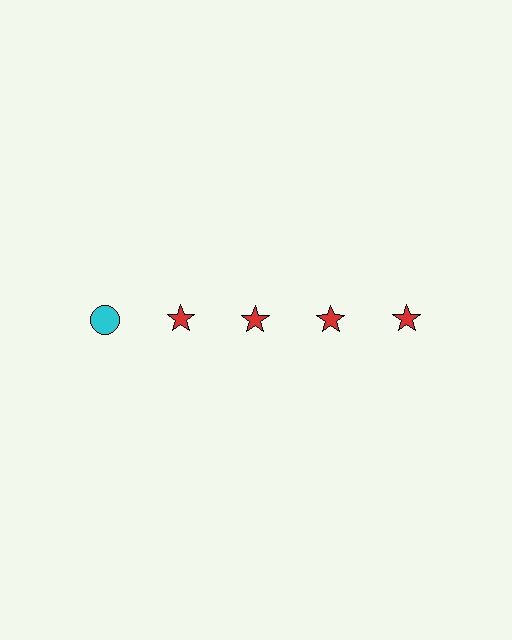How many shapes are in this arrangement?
There are 5 shapes arranged in a grid pattern.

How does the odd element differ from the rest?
It differs in both color (cyan instead of red) and shape (circle instead of star).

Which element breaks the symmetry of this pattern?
The cyan circle in the top row, leftmost column breaks the symmetry. All other shapes are red stars.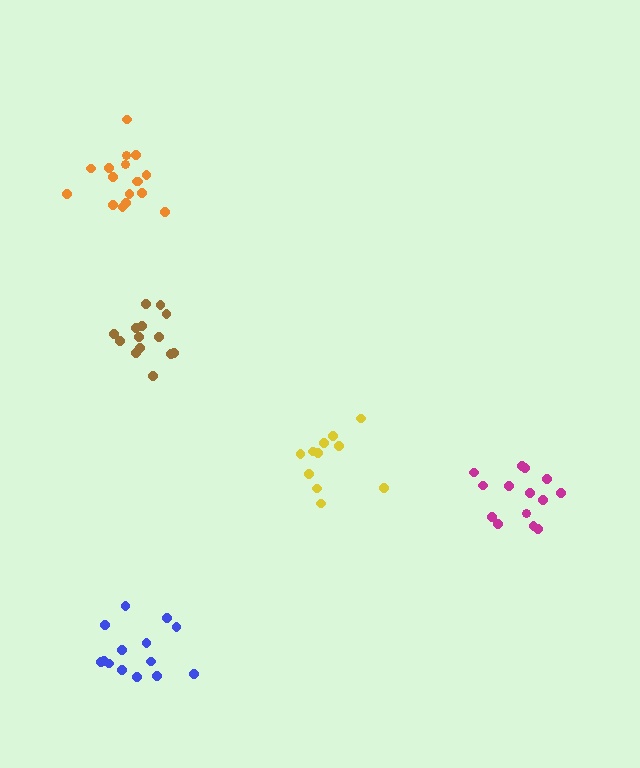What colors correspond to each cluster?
The clusters are colored: orange, blue, yellow, magenta, brown.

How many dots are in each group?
Group 1: 17 dots, Group 2: 14 dots, Group 3: 11 dots, Group 4: 14 dots, Group 5: 14 dots (70 total).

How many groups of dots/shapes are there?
There are 5 groups.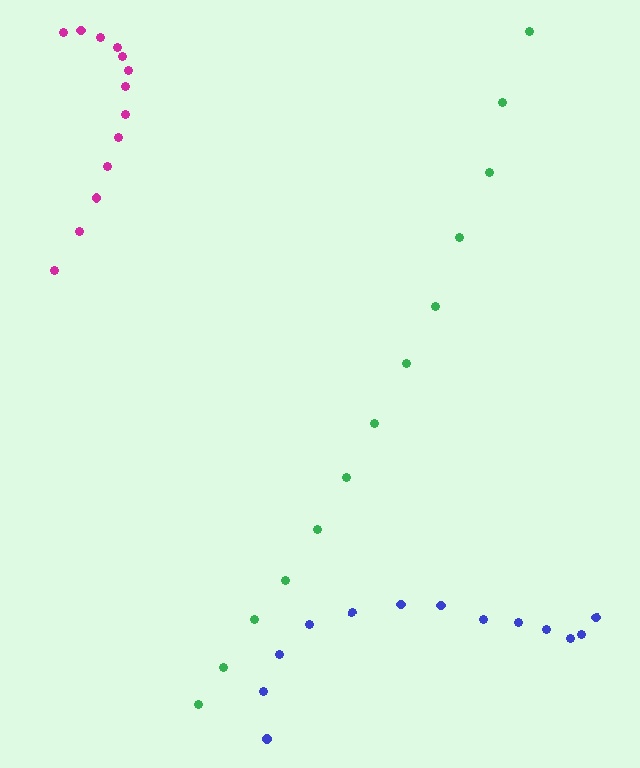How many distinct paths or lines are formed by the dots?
There are 3 distinct paths.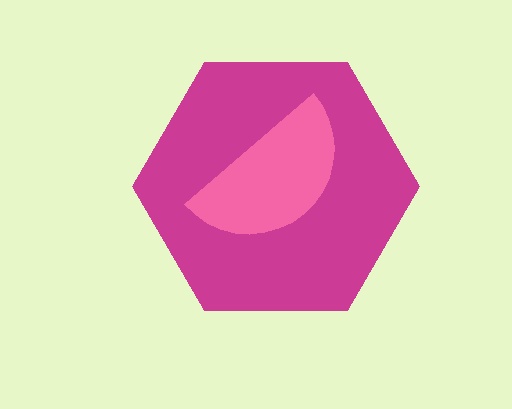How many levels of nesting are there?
2.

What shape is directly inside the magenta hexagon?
The pink semicircle.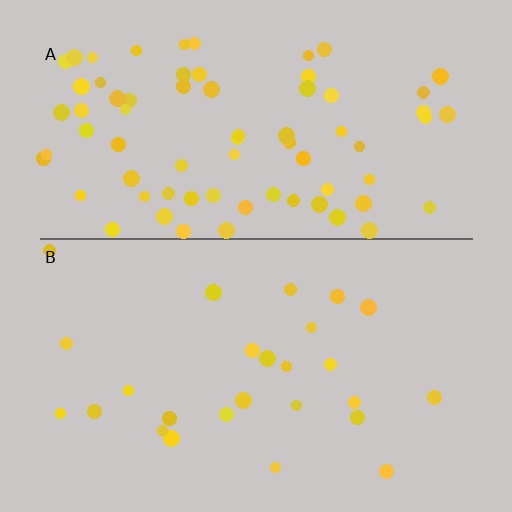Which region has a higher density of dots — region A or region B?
A (the top).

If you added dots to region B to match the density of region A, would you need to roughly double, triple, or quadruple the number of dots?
Approximately triple.